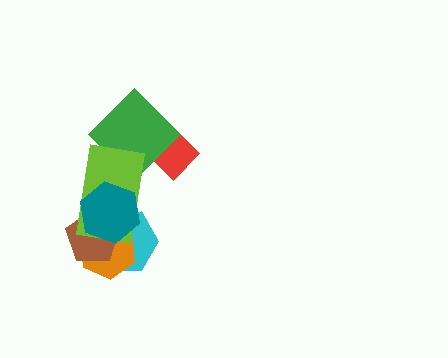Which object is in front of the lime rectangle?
The teal hexagon is in front of the lime rectangle.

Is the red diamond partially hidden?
Yes, it is partially covered by another shape.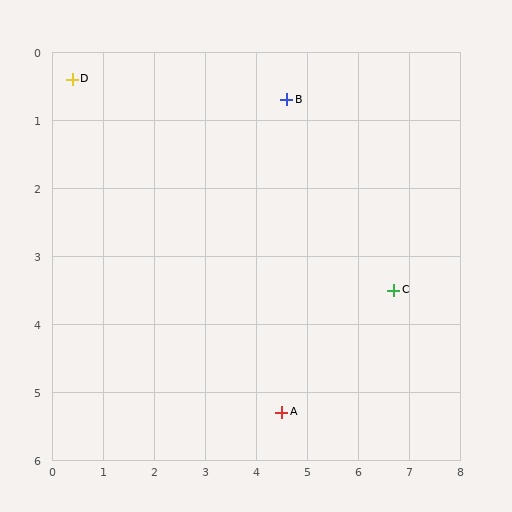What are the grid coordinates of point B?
Point B is at approximately (4.6, 0.7).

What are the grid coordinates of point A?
Point A is at approximately (4.5, 5.3).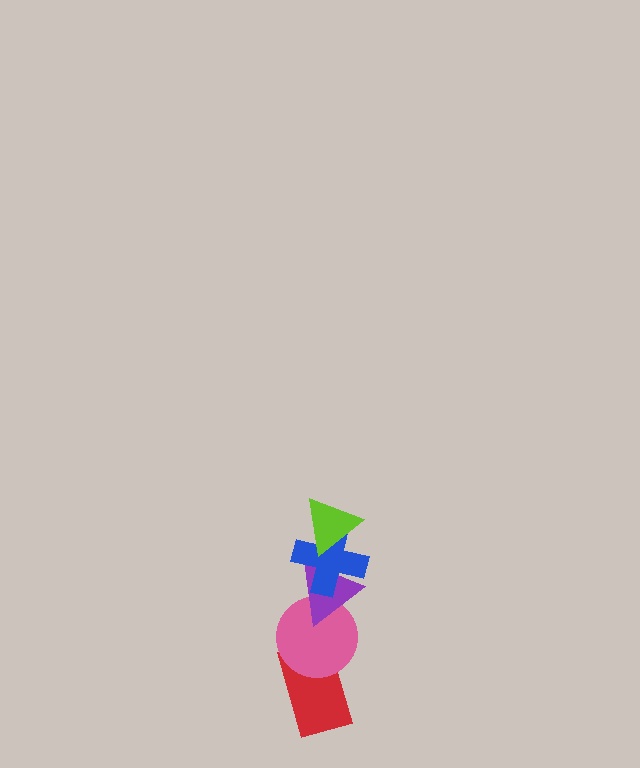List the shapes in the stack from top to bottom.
From top to bottom: the lime triangle, the blue cross, the purple triangle, the pink circle, the red rectangle.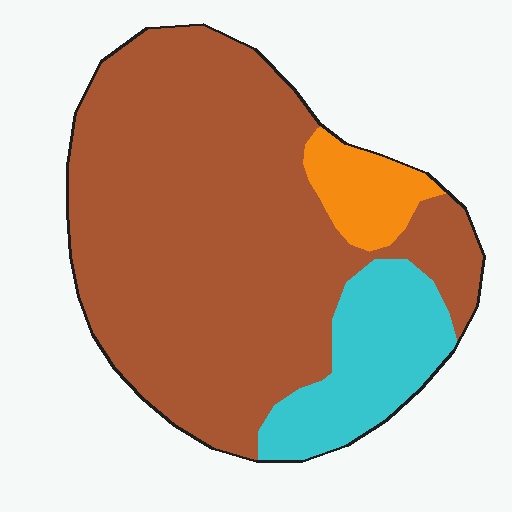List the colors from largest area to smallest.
From largest to smallest: brown, cyan, orange.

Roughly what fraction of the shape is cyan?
Cyan takes up about one sixth (1/6) of the shape.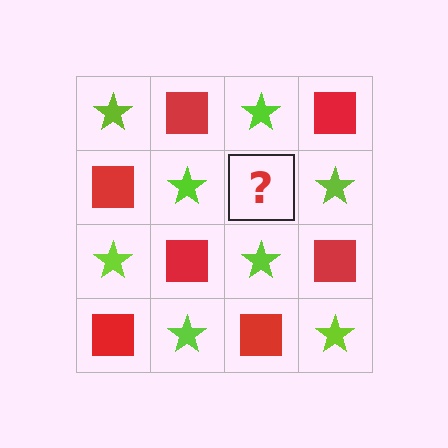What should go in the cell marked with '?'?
The missing cell should contain a red square.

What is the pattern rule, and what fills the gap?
The rule is that it alternates lime star and red square in a checkerboard pattern. The gap should be filled with a red square.